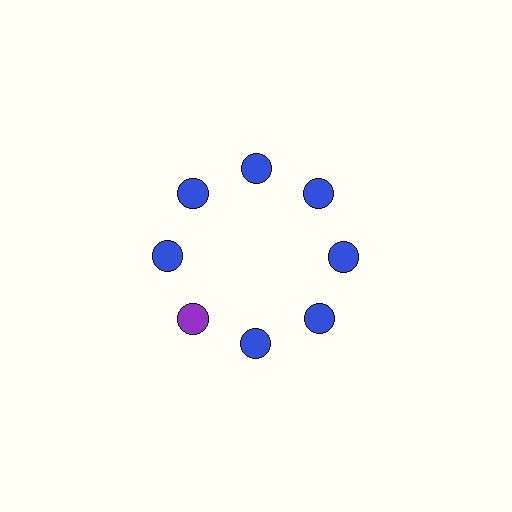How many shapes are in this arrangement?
There are 8 shapes arranged in a ring pattern.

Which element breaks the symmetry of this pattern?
The purple circle at roughly the 8 o'clock position breaks the symmetry. All other shapes are blue circles.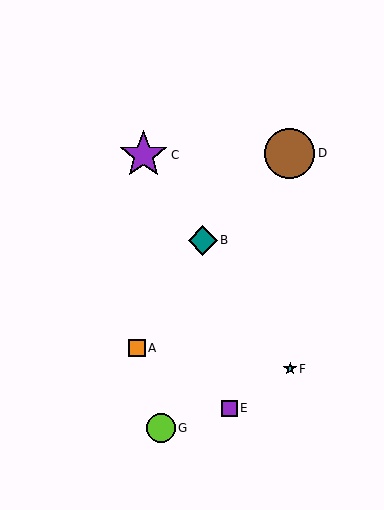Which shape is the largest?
The brown circle (labeled D) is the largest.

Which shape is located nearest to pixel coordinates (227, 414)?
The purple square (labeled E) at (229, 408) is nearest to that location.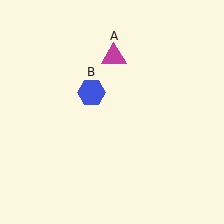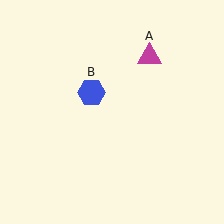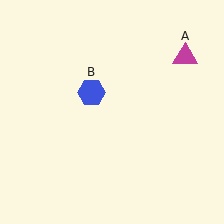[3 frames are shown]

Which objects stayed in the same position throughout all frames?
Blue hexagon (object B) remained stationary.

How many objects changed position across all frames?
1 object changed position: magenta triangle (object A).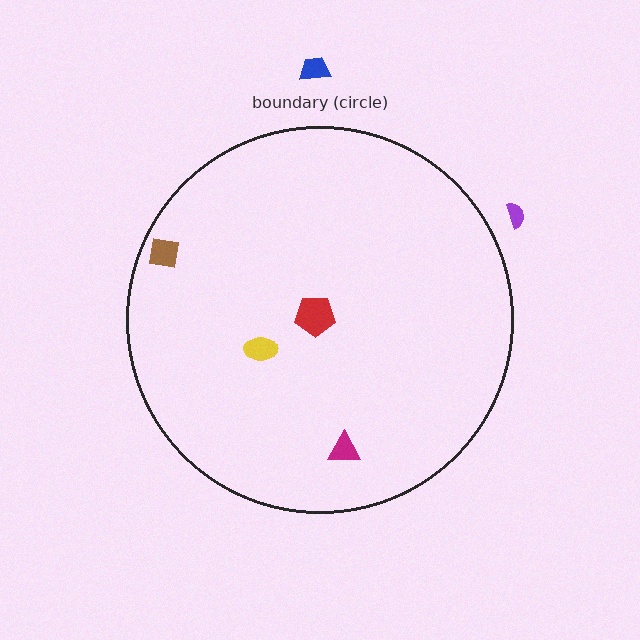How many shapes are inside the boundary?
4 inside, 2 outside.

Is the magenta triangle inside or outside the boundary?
Inside.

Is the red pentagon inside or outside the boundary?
Inside.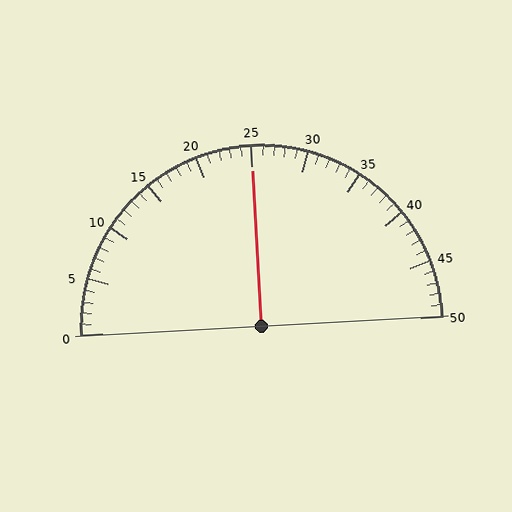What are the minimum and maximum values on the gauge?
The gauge ranges from 0 to 50.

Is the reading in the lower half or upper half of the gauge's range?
The reading is in the upper half of the range (0 to 50).